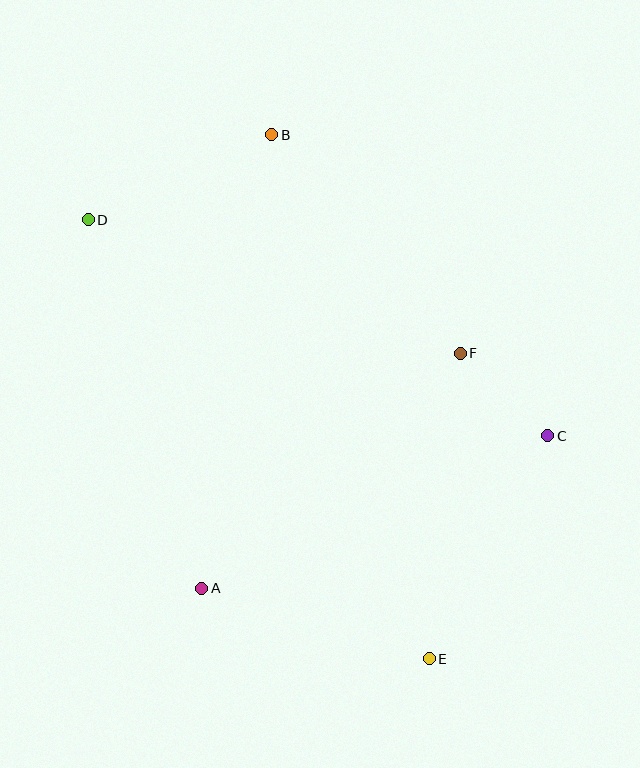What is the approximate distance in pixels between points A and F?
The distance between A and F is approximately 349 pixels.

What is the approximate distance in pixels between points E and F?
The distance between E and F is approximately 307 pixels.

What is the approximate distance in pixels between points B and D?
The distance between B and D is approximately 202 pixels.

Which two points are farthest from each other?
Points D and E are farthest from each other.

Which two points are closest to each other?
Points C and F are closest to each other.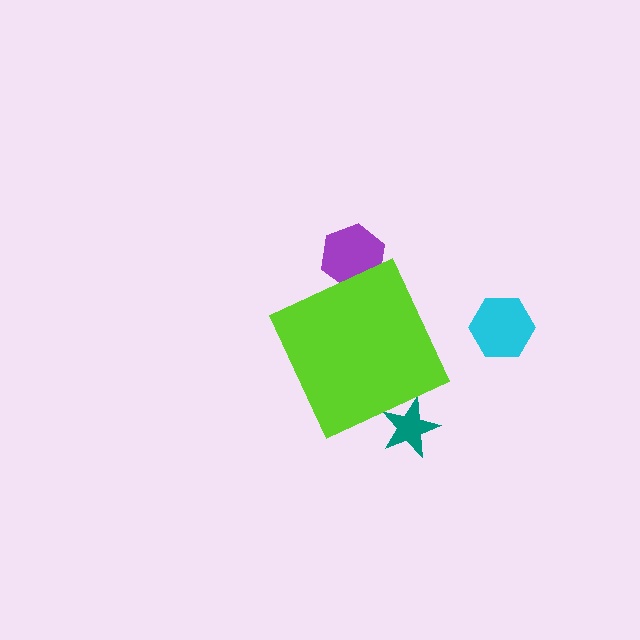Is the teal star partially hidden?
Yes, the teal star is partially hidden behind the lime diamond.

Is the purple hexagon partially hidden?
Yes, the purple hexagon is partially hidden behind the lime diamond.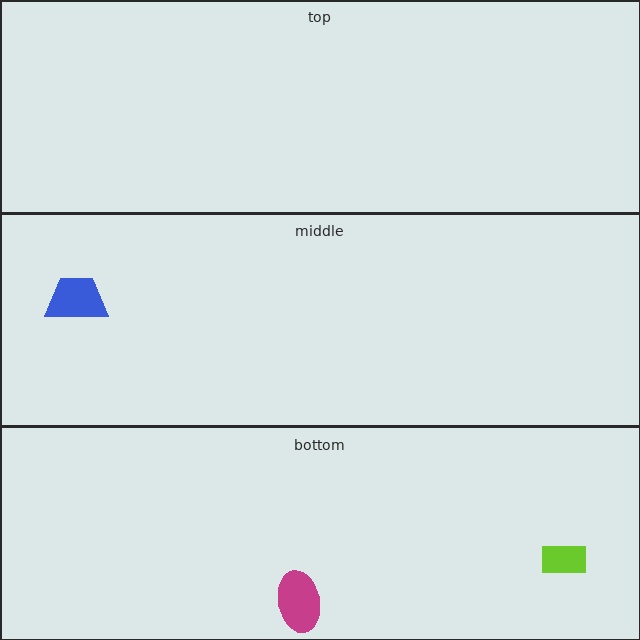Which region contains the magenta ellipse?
The bottom region.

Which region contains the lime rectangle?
The bottom region.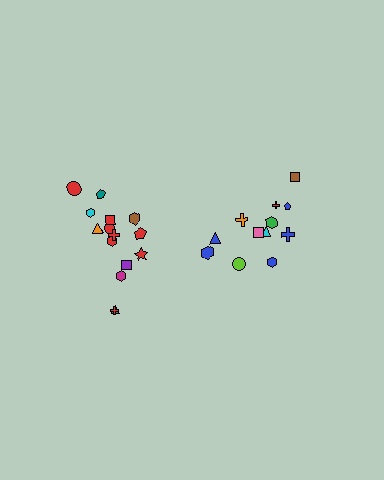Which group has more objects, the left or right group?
The left group.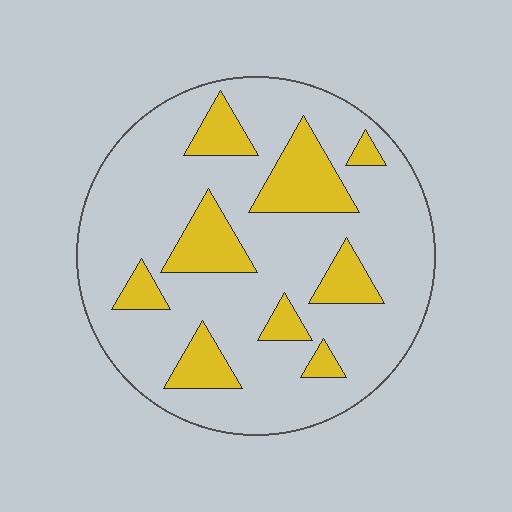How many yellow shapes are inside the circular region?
9.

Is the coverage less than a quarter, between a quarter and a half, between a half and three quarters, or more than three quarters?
Less than a quarter.